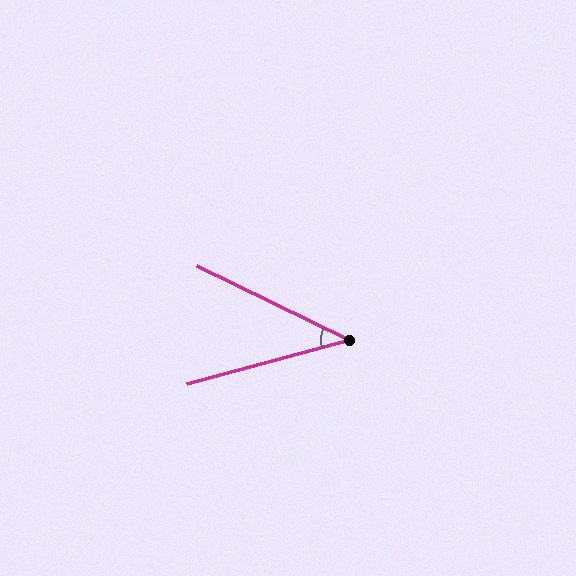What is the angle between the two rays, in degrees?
Approximately 41 degrees.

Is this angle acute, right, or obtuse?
It is acute.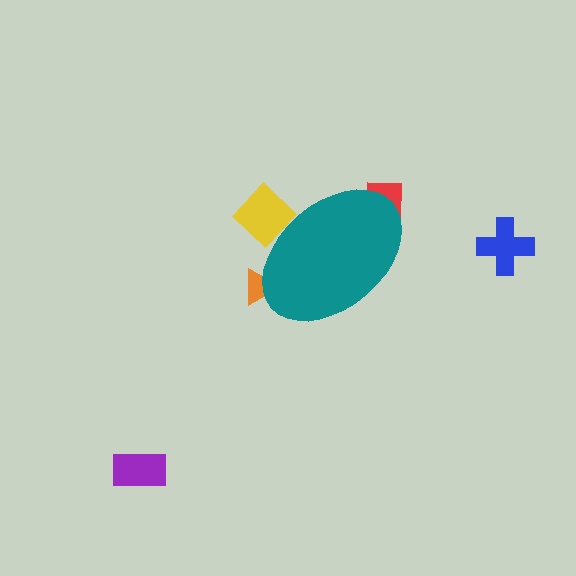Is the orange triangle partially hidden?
Yes, the orange triangle is partially hidden behind the teal ellipse.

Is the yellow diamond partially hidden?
Yes, the yellow diamond is partially hidden behind the teal ellipse.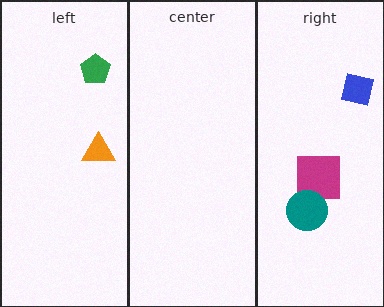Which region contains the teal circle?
The right region.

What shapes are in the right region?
The magenta square, the teal circle, the blue square.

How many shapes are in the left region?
2.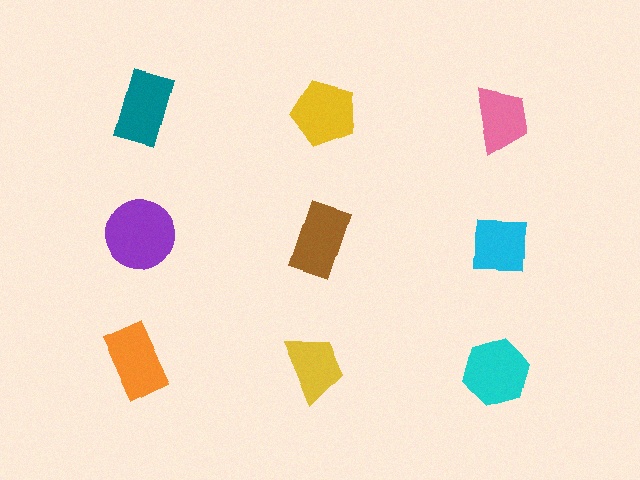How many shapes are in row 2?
3 shapes.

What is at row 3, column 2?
A yellow trapezoid.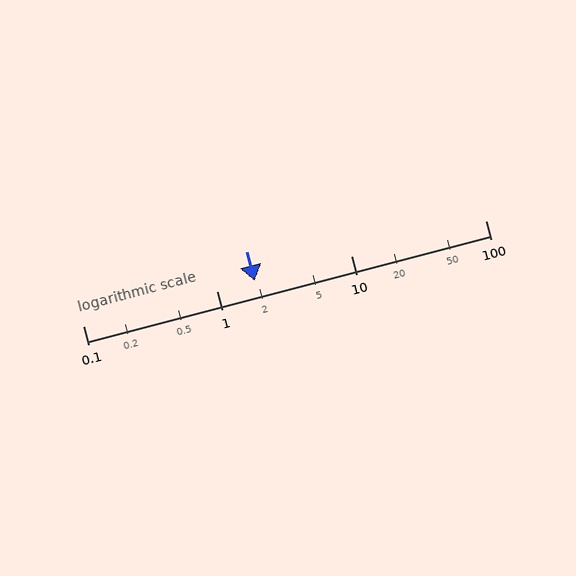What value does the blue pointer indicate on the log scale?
The pointer indicates approximately 1.9.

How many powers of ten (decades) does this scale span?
The scale spans 3 decades, from 0.1 to 100.